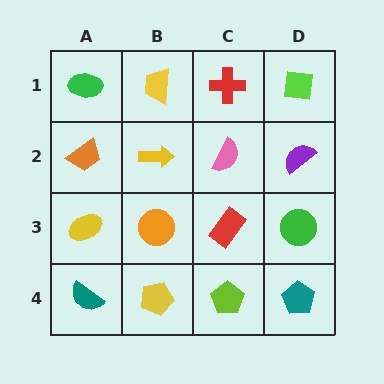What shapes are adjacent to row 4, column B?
An orange circle (row 3, column B), a teal semicircle (row 4, column A), a lime pentagon (row 4, column C).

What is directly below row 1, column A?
An orange trapezoid.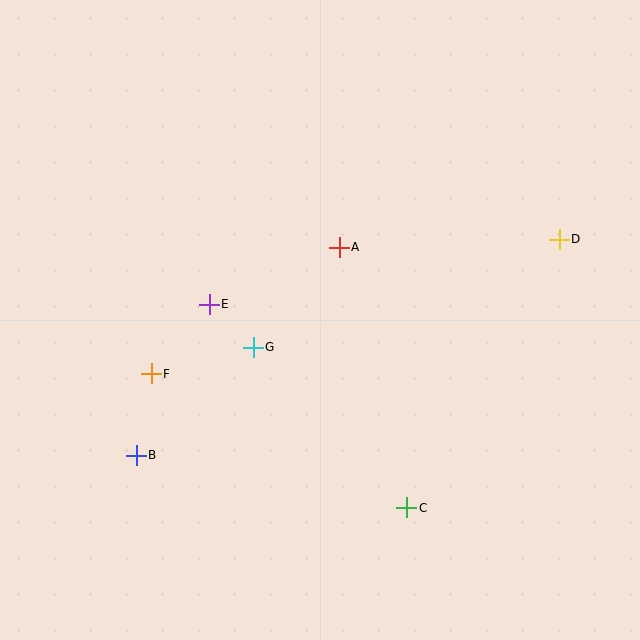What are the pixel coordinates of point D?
Point D is at (559, 239).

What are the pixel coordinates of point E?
Point E is at (209, 304).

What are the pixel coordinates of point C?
Point C is at (407, 508).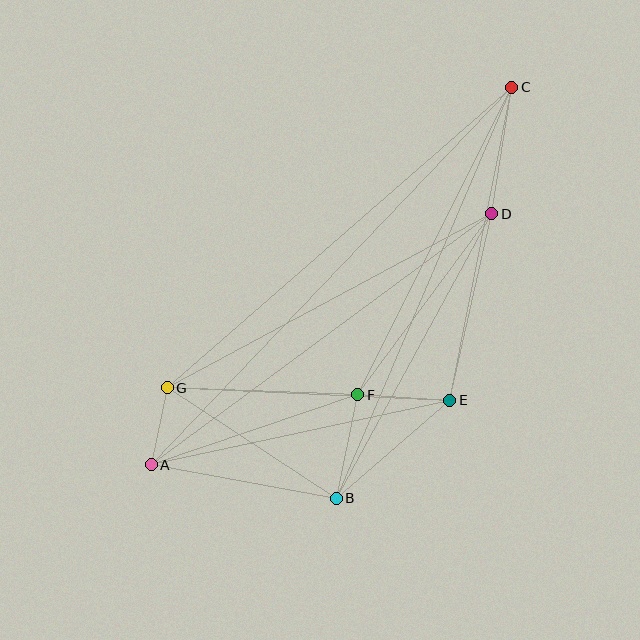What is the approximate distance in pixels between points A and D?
The distance between A and D is approximately 423 pixels.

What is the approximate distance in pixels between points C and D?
The distance between C and D is approximately 128 pixels.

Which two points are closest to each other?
Points A and G are closest to each other.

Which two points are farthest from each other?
Points A and C are farthest from each other.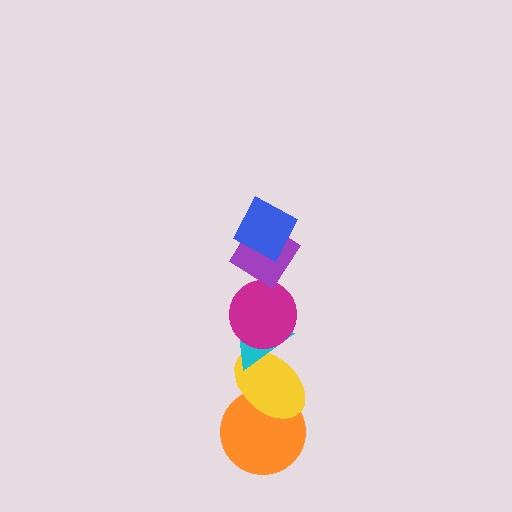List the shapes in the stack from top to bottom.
From top to bottom: the blue diamond, the purple diamond, the magenta circle, the cyan triangle, the yellow ellipse, the orange circle.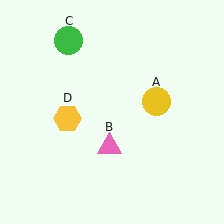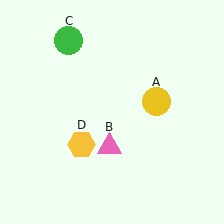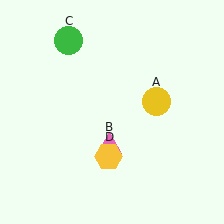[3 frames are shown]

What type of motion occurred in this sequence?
The yellow hexagon (object D) rotated counterclockwise around the center of the scene.